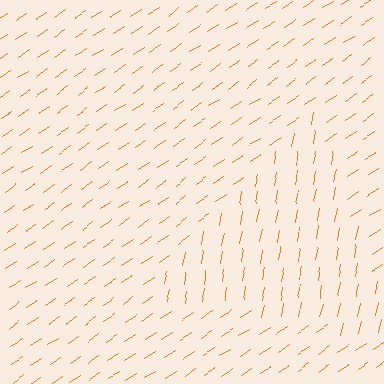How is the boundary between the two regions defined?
The boundary is defined purely by a change in line orientation (approximately 45 degrees difference). All lines are the same color and thickness.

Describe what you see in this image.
The image is filled with small orange line segments. A triangle region in the image has lines oriented differently from the surrounding lines, creating a visible texture boundary.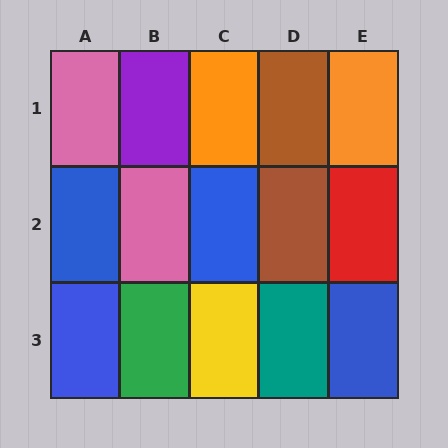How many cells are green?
1 cell is green.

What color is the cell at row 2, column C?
Blue.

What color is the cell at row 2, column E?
Red.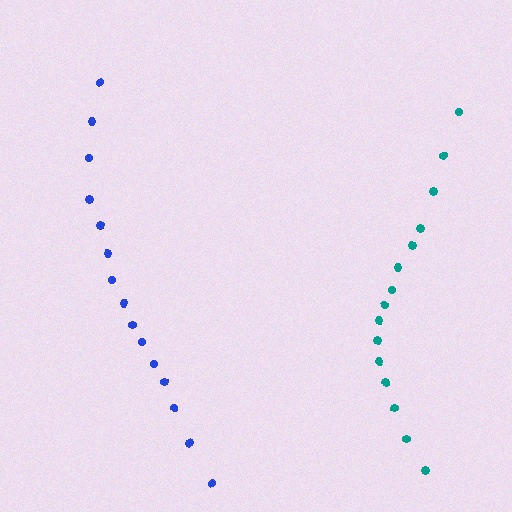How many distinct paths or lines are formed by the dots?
There are 2 distinct paths.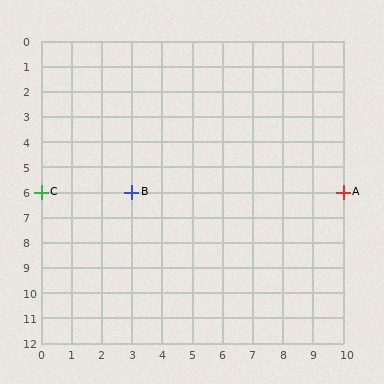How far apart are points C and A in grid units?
Points C and A are 10 columns apart.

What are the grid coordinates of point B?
Point B is at grid coordinates (3, 6).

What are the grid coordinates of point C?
Point C is at grid coordinates (0, 6).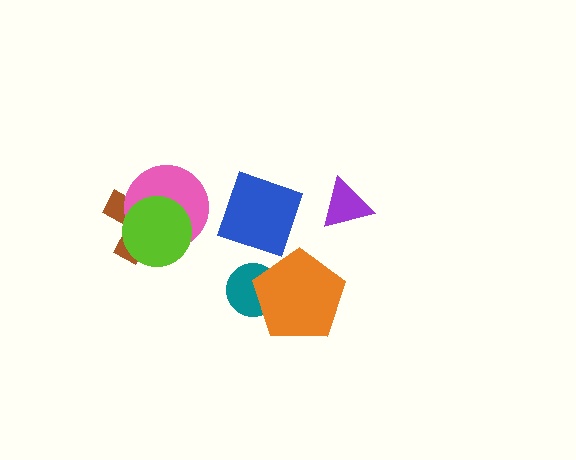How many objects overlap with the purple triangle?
0 objects overlap with the purple triangle.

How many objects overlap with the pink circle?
2 objects overlap with the pink circle.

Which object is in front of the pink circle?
The lime circle is in front of the pink circle.